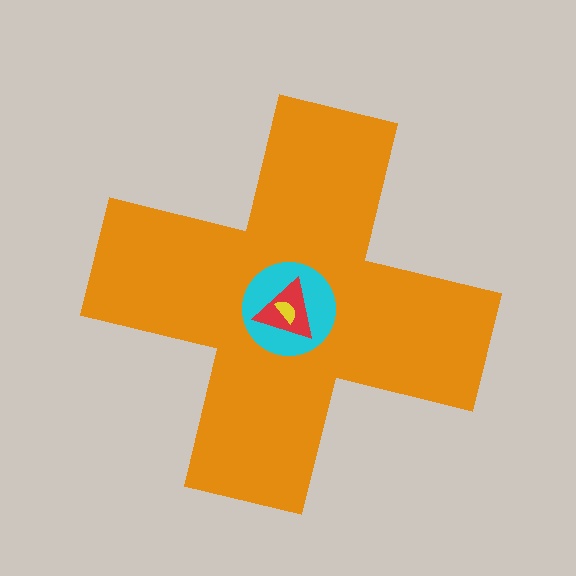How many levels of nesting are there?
4.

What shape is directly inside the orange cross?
The cyan circle.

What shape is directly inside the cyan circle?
The red triangle.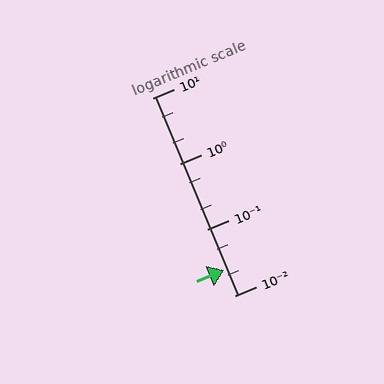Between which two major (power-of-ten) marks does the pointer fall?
The pointer is between 0.01 and 0.1.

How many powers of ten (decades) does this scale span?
The scale spans 3 decades, from 0.01 to 10.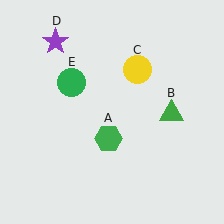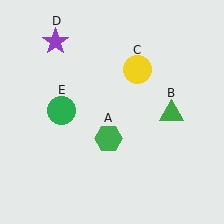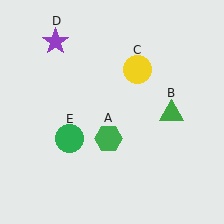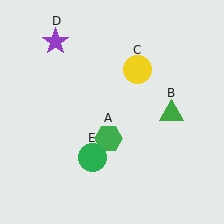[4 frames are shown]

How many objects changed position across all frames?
1 object changed position: green circle (object E).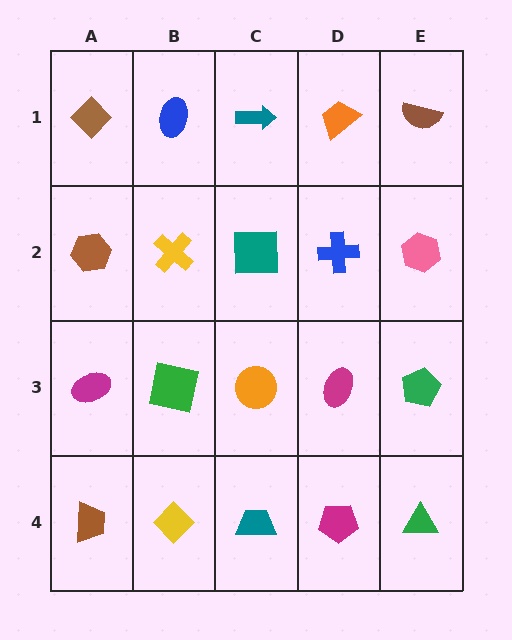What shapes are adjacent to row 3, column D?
A blue cross (row 2, column D), a magenta pentagon (row 4, column D), an orange circle (row 3, column C), a green pentagon (row 3, column E).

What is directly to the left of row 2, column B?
A brown hexagon.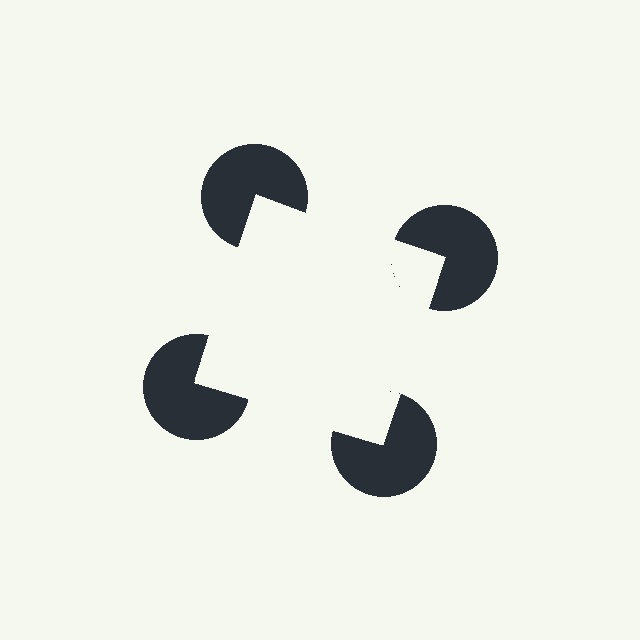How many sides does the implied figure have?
4 sides.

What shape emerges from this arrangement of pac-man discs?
An illusory square — its edges are inferred from the aligned wedge cuts in the pac-man discs, not physically drawn.